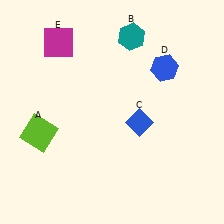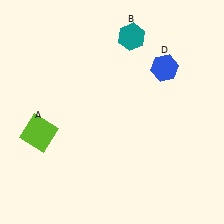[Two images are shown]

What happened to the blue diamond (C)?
The blue diamond (C) was removed in Image 2. It was in the bottom-right area of Image 1.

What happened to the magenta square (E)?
The magenta square (E) was removed in Image 2. It was in the top-left area of Image 1.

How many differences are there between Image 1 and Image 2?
There are 2 differences between the two images.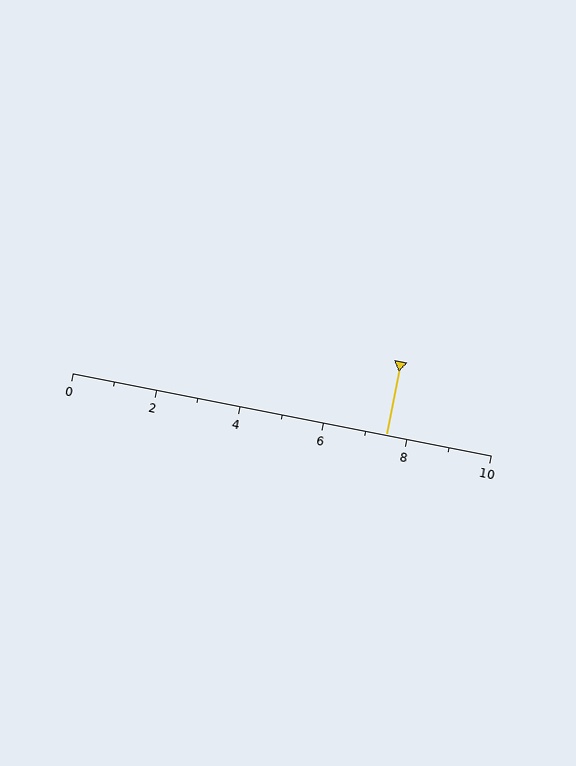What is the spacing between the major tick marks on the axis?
The major ticks are spaced 2 apart.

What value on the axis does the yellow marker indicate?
The marker indicates approximately 7.5.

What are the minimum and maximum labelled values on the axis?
The axis runs from 0 to 10.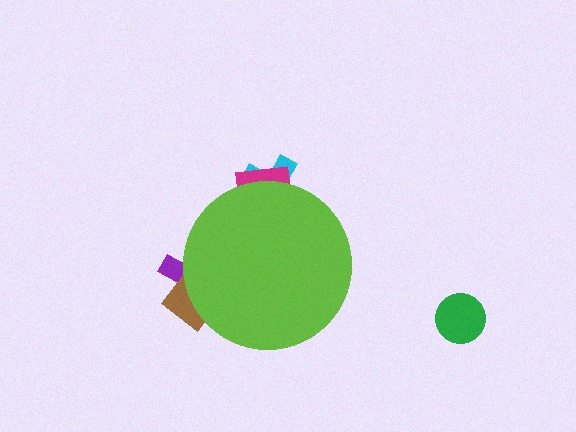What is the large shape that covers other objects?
A lime circle.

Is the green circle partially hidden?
No, the green circle is fully visible.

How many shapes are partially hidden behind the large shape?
4 shapes are partially hidden.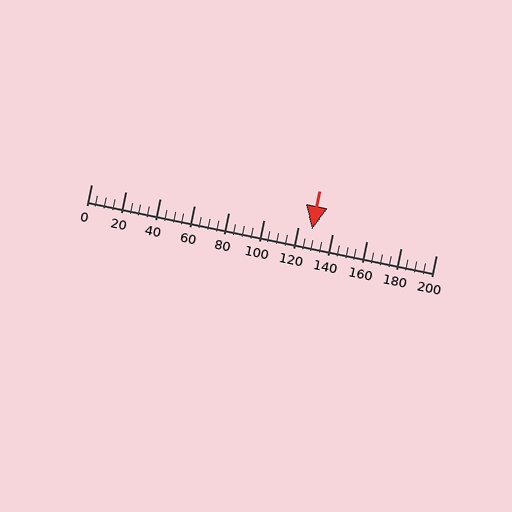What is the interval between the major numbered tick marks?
The major tick marks are spaced 20 units apart.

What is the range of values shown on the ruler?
The ruler shows values from 0 to 200.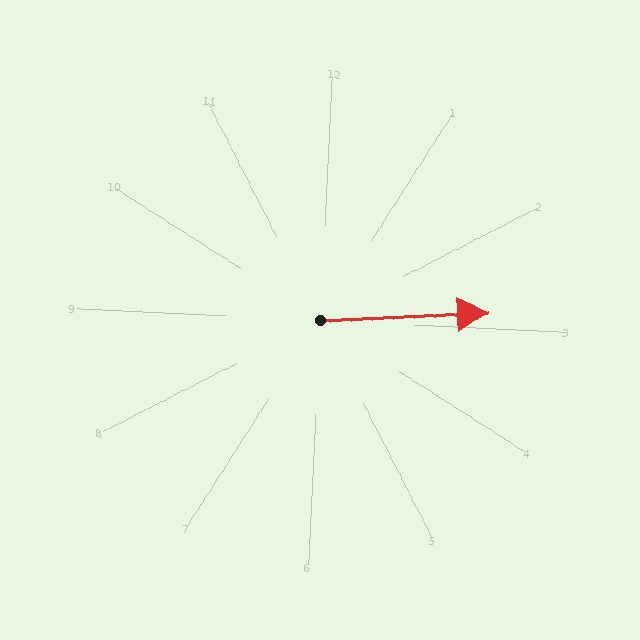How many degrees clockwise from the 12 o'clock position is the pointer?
Approximately 85 degrees.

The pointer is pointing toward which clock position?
Roughly 3 o'clock.